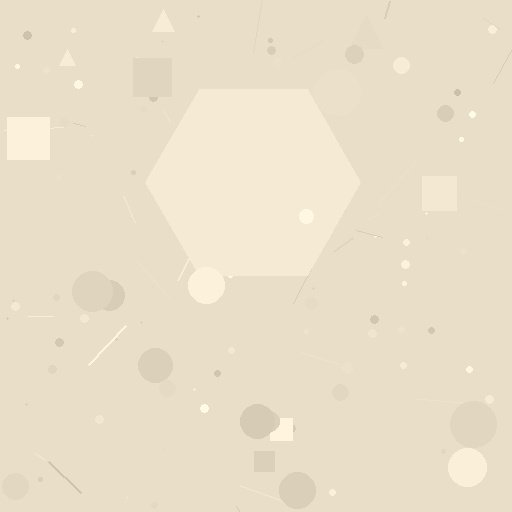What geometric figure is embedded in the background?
A hexagon is embedded in the background.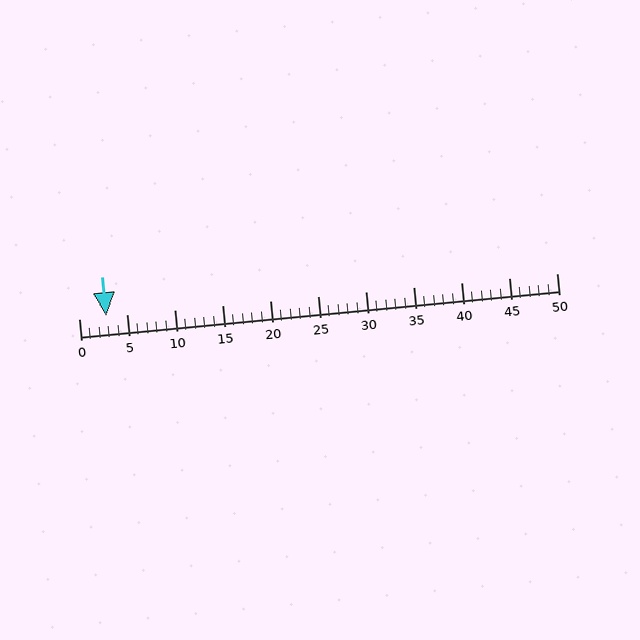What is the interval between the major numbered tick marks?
The major tick marks are spaced 5 units apart.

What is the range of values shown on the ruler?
The ruler shows values from 0 to 50.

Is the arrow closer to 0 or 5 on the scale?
The arrow is closer to 5.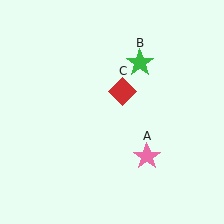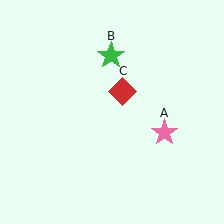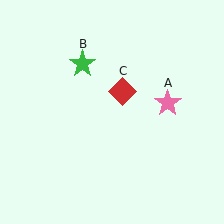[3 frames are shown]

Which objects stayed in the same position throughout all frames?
Red diamond (object C) remained stationary.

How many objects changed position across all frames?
2 objects changed position: pink star (object A), green star (object B).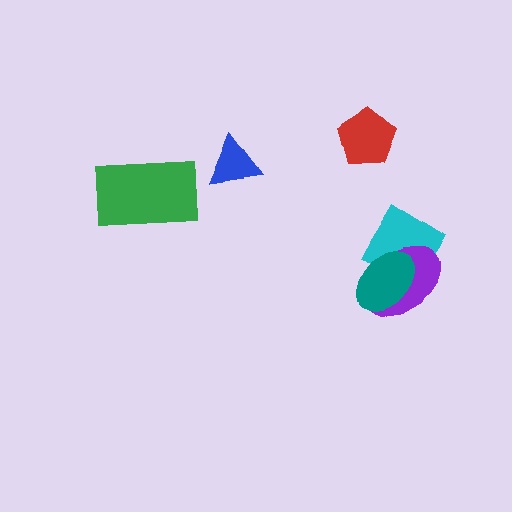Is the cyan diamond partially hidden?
Yes, it is partially covered by another shape.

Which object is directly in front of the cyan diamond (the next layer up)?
The purple ellipse is directly in front of the cyan diamond.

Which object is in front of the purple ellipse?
The teal ellipse is in front of the purple ellipse.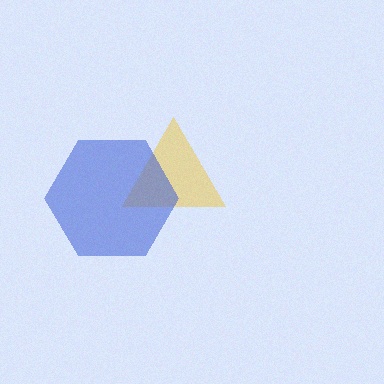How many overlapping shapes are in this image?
There are 2 overlapping shapes in the image.